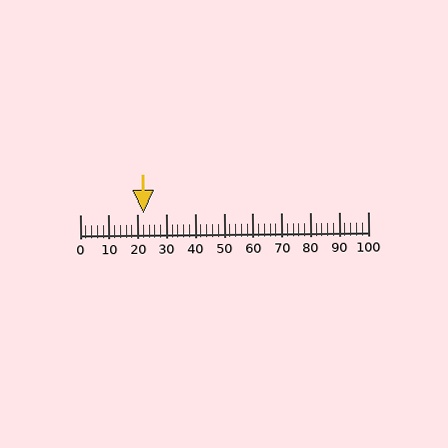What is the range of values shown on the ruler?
The ruler shows values from 0 to 100.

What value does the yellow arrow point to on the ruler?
The yellow arrow points to approximately 22.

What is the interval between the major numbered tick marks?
The major tick marks are spaced 10 units apart.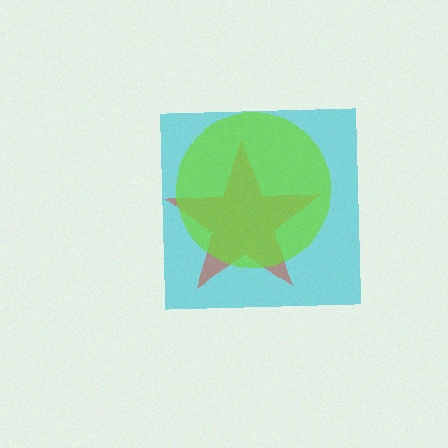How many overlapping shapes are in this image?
There are 3 overlapping shapes in the image.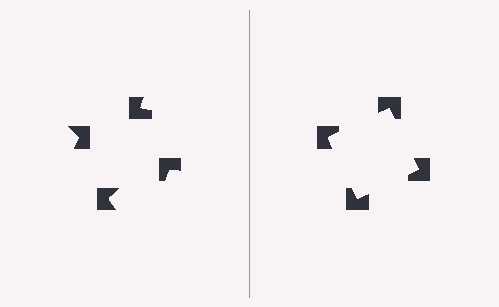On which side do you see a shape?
An illusory square appears on the right side. On the left side the wedge cuts are rotated, so no coherent shape forms.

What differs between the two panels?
The notched squares are positioned identically on both sides; only the wedge orientations differ. On the right they align to a square; on the left they are misaligned.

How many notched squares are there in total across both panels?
8 — 4 on each side.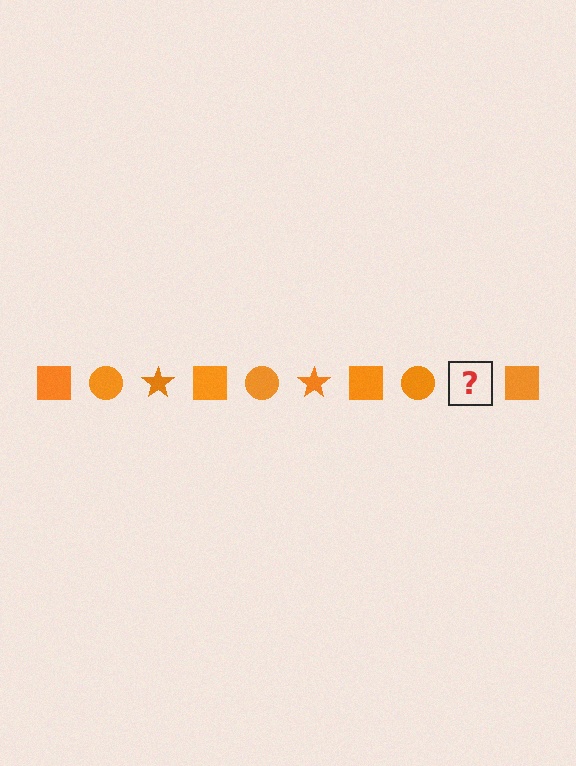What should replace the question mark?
The question mark should be replaced with an orange star.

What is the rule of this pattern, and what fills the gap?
The rule is that the pattern cycles through square, circle, star shapes in orange. The gap should be filled with an orange star.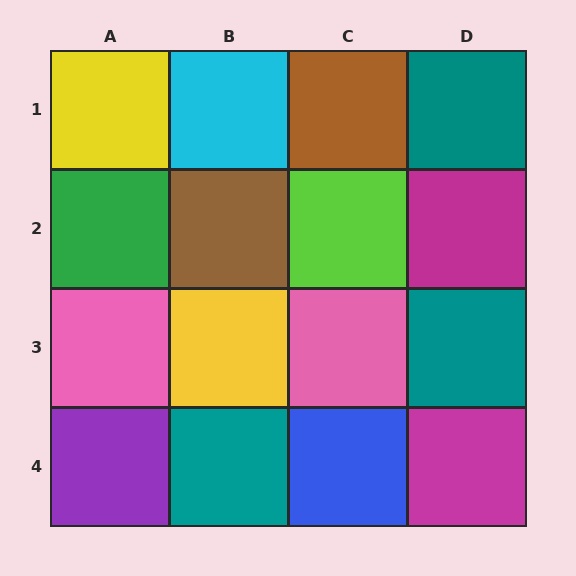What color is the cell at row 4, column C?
Blue.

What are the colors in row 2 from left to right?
Green, brown, lime, magenta.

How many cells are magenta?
2 cells are magenta.